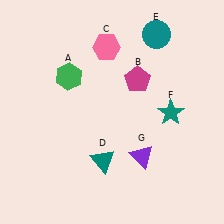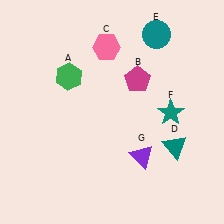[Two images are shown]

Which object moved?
The teal triangle (D) moved right.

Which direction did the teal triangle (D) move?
The teal triangle (D) moved right.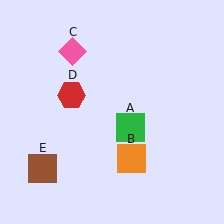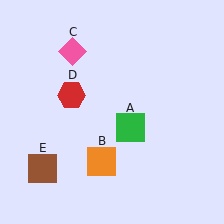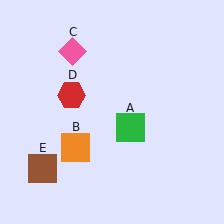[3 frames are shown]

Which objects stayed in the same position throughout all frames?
Green square (object A) and pink diamond (object C) and red hexagon (object D) and brown square (object E) remained stationary.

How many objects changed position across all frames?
1 object changed position: orange square (object B).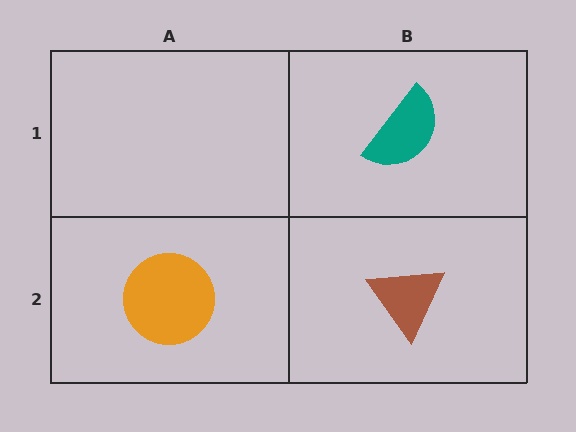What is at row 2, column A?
An orange circle.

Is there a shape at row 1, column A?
No, that cell is empty.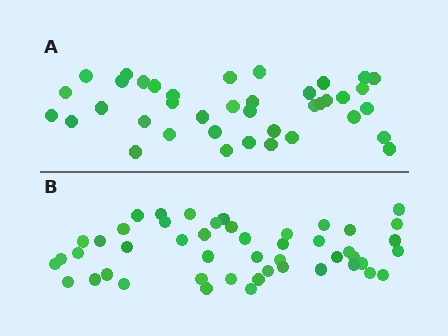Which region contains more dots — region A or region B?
Region B (the bottom region) has more dots.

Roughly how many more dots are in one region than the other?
Region B has roughly 8 or so more dots than region A.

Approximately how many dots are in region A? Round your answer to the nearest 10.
About 40 dots. (The exact count is 39, which rounds to 40.)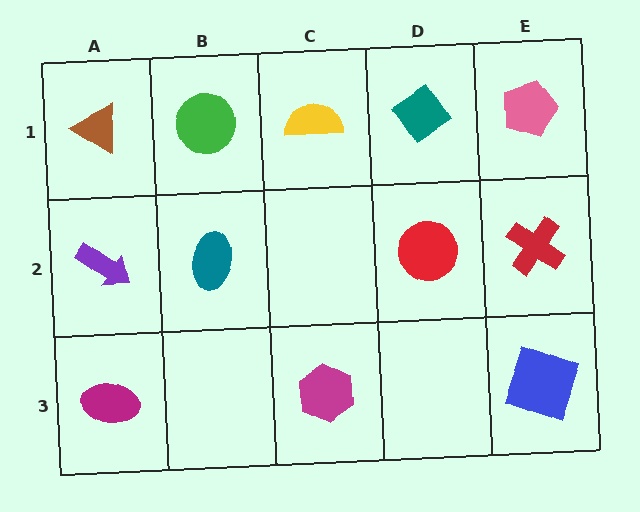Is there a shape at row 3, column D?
No, that cell is empty.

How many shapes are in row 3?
3 shapes.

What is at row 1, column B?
A green circle.